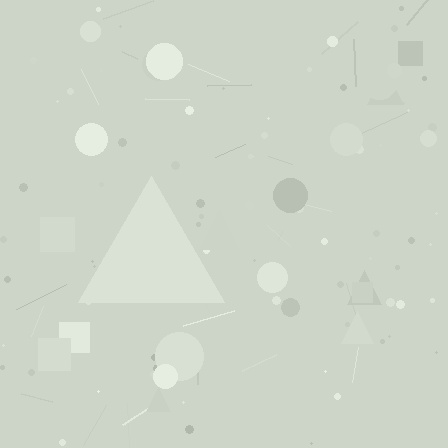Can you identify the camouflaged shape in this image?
The camouflaged shape is a triangle.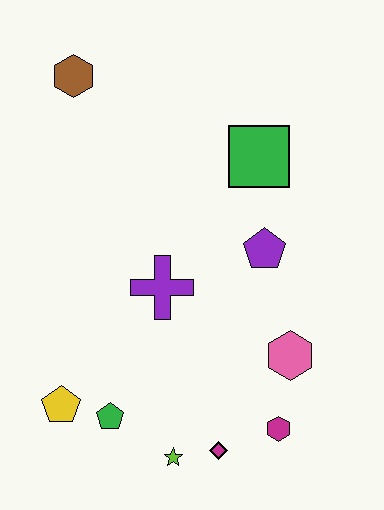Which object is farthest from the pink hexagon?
The brown hexagon is farthest from the pink hexagon.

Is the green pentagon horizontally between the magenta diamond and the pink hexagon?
No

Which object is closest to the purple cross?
The purple pentagon is closest to the purple cross.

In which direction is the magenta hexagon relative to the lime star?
The magenta hexagon is to the right of the lime star.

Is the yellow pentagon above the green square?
No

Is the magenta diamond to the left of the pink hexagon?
Yes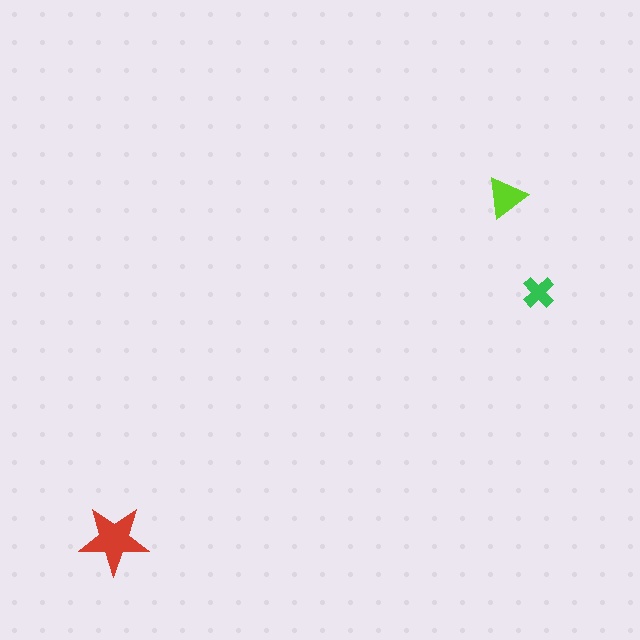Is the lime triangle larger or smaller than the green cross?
Larger.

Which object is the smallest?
The green cross.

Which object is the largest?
The red star.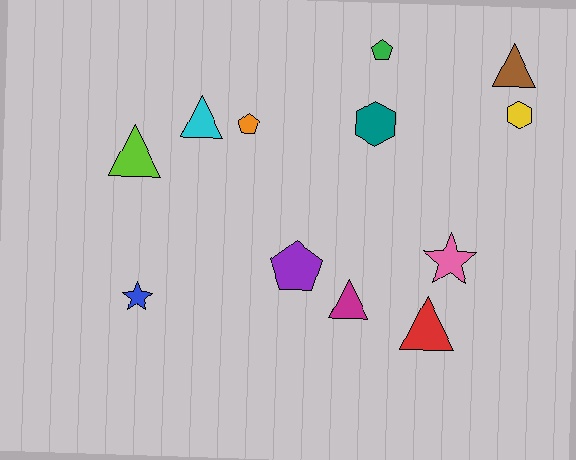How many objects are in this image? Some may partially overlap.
There are 12 objects.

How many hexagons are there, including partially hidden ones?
There are 2 hexagons.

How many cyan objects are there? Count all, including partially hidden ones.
There is 1 cyan object.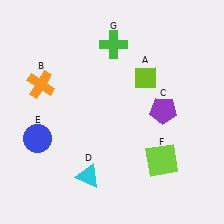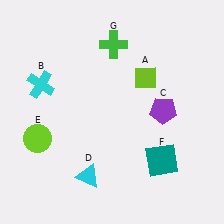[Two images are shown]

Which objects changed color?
B changed from orange to cyan. E changed from blue to lime. F changed from lime to teal.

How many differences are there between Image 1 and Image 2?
There are 3 differences between the two images.